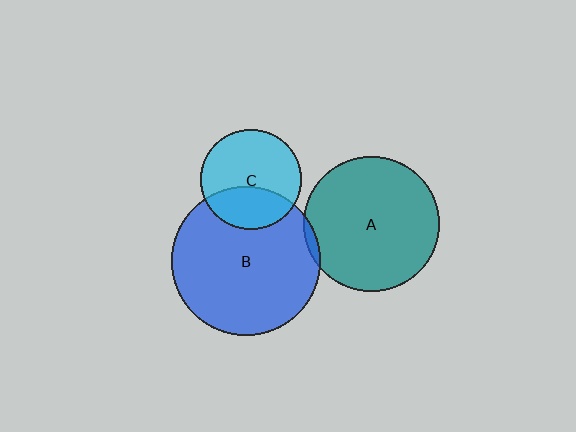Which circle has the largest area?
Circle B (blue).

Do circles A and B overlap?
Yes.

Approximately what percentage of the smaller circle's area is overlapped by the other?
Approximately 5%.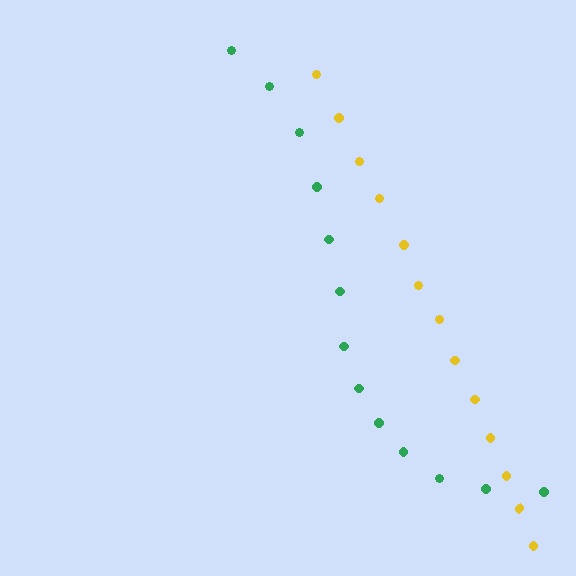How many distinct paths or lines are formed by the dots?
There are 2 distinct paths.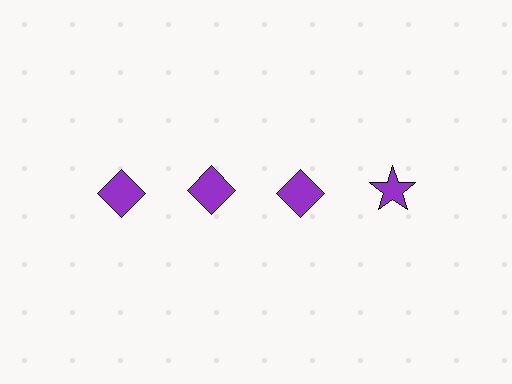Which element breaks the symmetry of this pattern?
The purple star in the top row, second from right column breaks the symmetry. All other shapes are purple diamonds.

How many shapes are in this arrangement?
There are 4 shapes arranged in a grid pattern.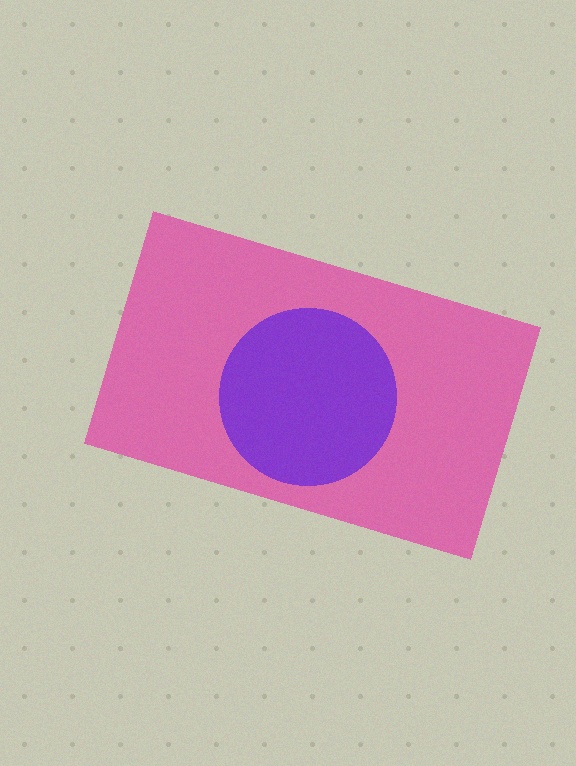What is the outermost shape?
The pink rectangle.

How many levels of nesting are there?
2.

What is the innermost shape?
The purple circle.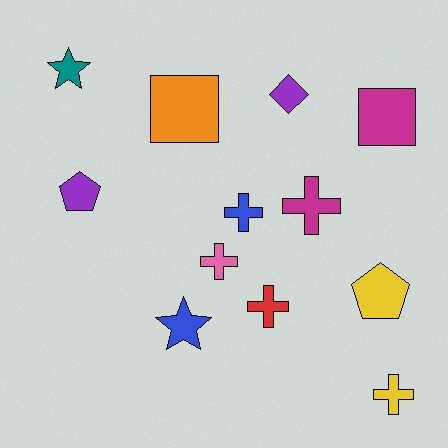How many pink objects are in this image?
There is 1 pink object.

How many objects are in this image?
There are 12 objects.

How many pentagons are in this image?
There are 2 pentagons.